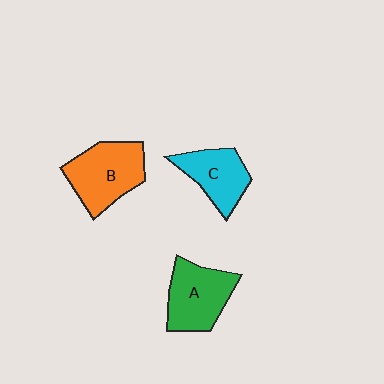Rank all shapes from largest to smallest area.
From largest to smallest: B (orange), A (green), C (cyan).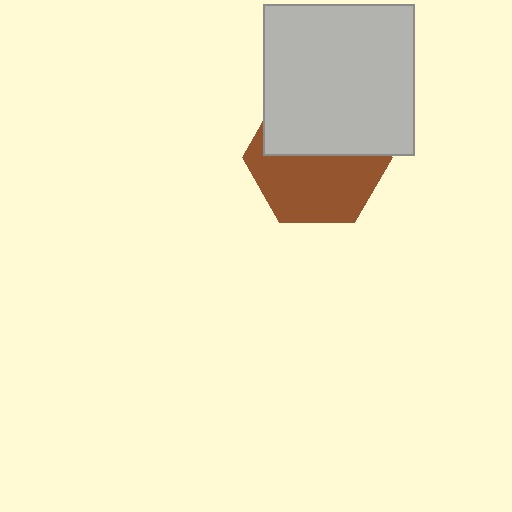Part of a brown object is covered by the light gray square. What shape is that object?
It is a hexagon.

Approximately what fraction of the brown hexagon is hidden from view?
Roughly 46% of the brown hexagon is hidden behind the light gray square.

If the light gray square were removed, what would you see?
You would see the complete brown hexagon.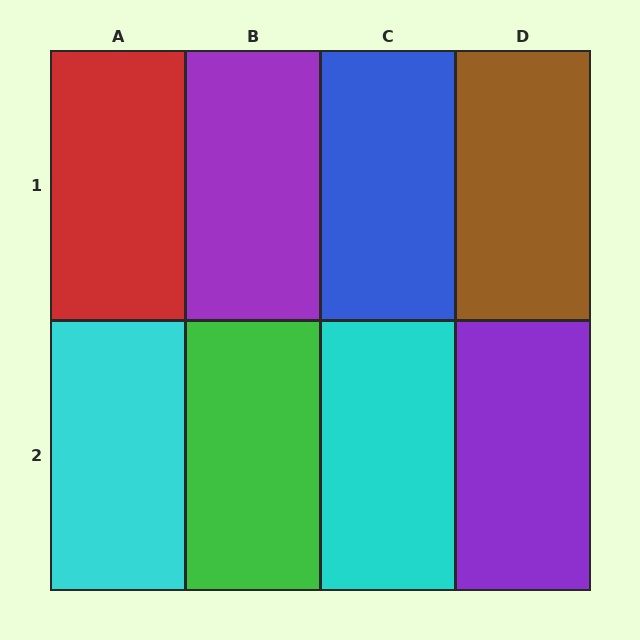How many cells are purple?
2 cells are purple.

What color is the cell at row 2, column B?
Green.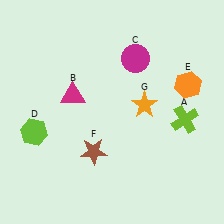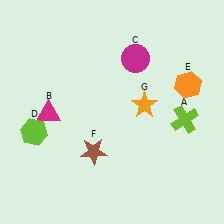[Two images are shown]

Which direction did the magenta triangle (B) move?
The magenta triangle (B) moved left.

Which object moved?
The magenta triangle (B) moved left.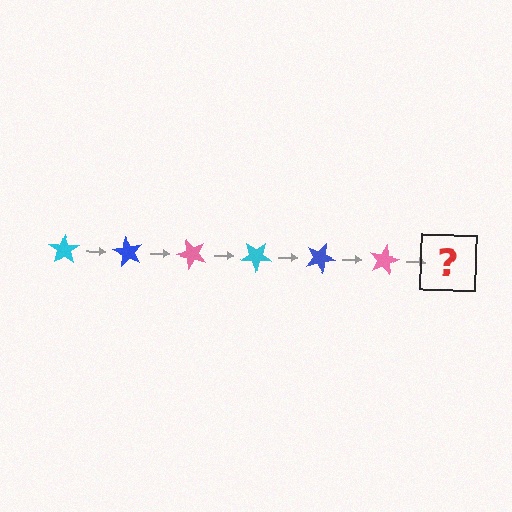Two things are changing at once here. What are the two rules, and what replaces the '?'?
The two rules are that it rotates 60 degrees each step and the color cycles through cyan, blue, and pink. The '?' should be a cyan star, rotated 360 degrees from the start.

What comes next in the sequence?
The next element should be a cyan star, rotated 360 degrees from the start.